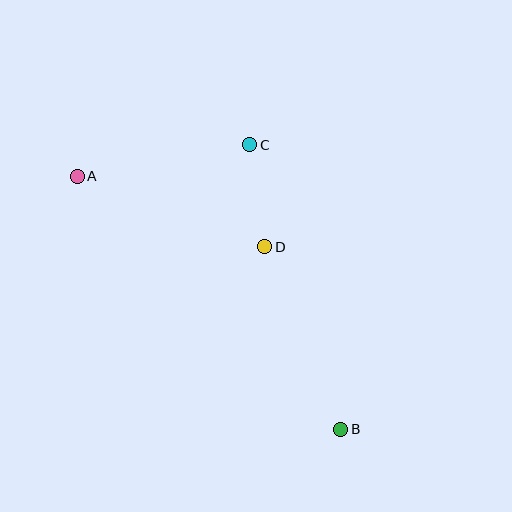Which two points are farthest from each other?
Points A and B are farthest from each other.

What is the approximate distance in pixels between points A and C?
The distance between A and C is approximately 175 pixels.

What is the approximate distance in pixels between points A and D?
The distance between A and D is approximately 200 pixels.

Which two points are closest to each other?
Points C and D are closest to each other.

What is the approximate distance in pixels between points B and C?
The distance between B and C is approximately 299 pixels.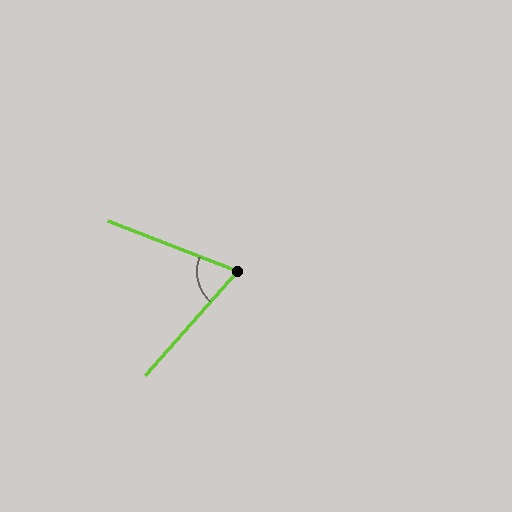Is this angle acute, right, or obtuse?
It is acute.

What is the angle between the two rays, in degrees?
Approximately 70 degrees.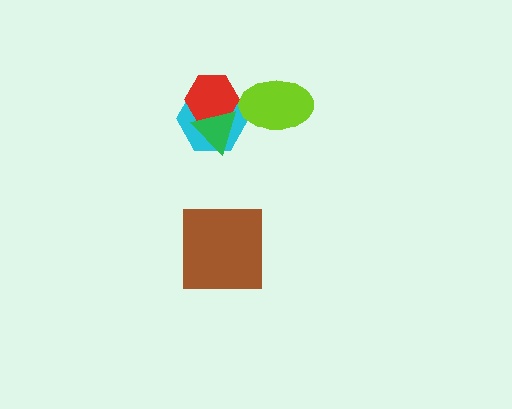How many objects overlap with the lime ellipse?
1 object overlaps with the lime ellipse.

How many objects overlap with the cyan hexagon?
3 objects overlap with the cyan hexagon.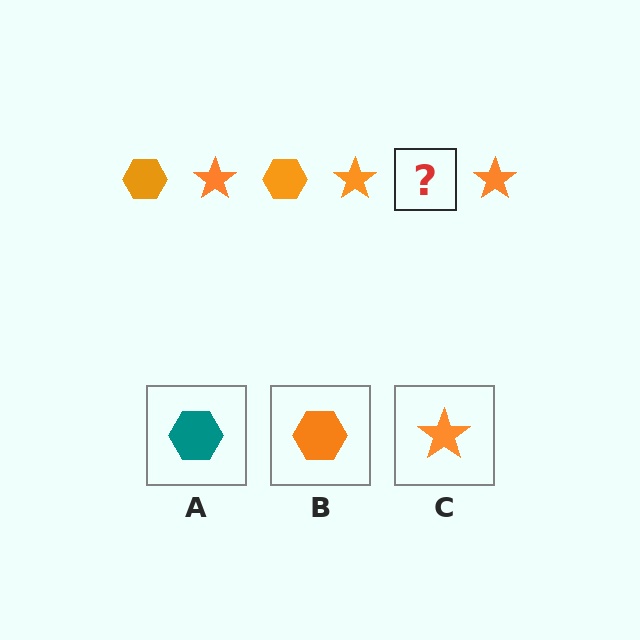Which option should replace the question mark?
Option B.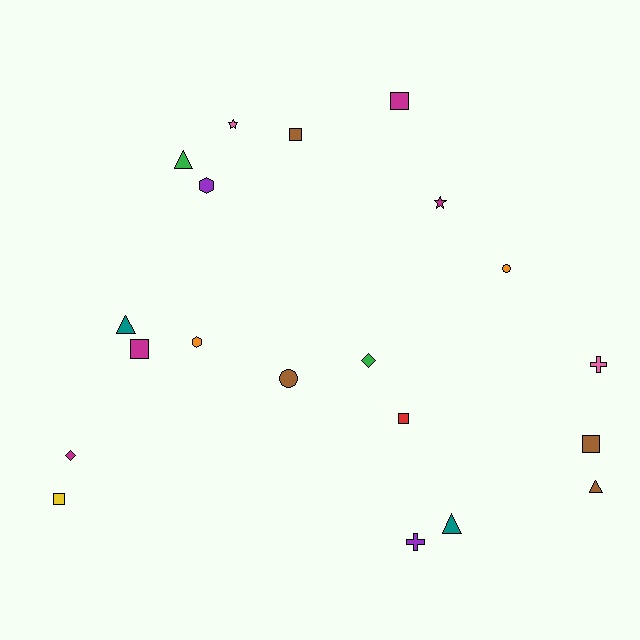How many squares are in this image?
There are 6 squares.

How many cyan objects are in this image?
There are no cyan objects.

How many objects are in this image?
There are 20 objects.